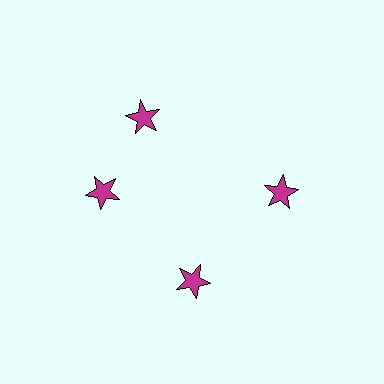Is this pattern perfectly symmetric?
No. The 4 magenta stars are arranged in a ring, but one element near the 12 o'clock position is rotated out of alignment along the ring, breaking the 4-fold rotational symmetry.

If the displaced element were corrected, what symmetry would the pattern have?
It would have 4-fold rotational symmetry — the pattern would map onto itself every 90 degrees.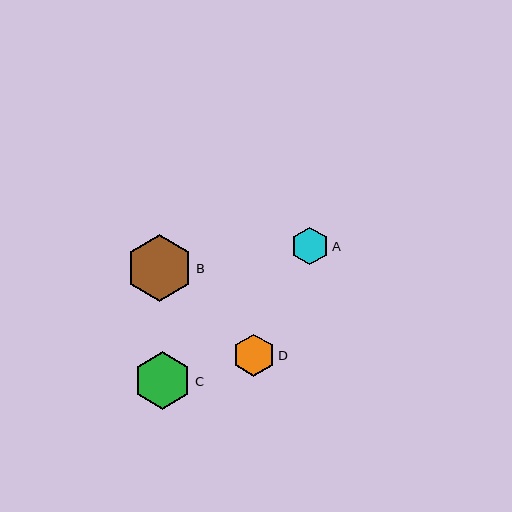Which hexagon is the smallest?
Hexagon A is the smallest with a size of approximately 37 pixels.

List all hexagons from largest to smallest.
From largest to smallest: B, C, D, A.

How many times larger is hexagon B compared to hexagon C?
Hexagon B is approximately 1.2 times the size of hexagon C.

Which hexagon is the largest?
Hexagon B is the largest with a size of approximately 67 pixels.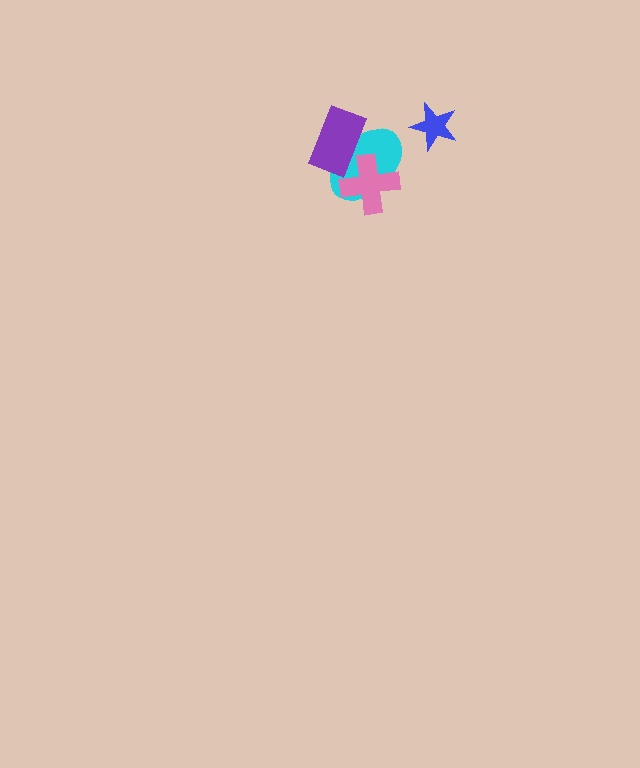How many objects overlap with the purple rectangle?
2 objects overlap with the purple rectangle.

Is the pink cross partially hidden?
Yes, it is partially covered by another shape.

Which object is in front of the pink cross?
The purple rectangle is in front of the pink cross.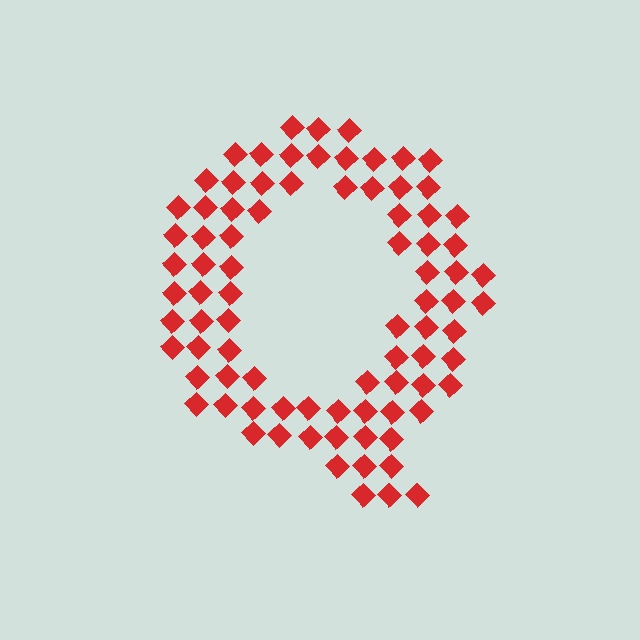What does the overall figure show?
The overall figure shows the letter Q.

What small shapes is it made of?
It is made of small diamonds.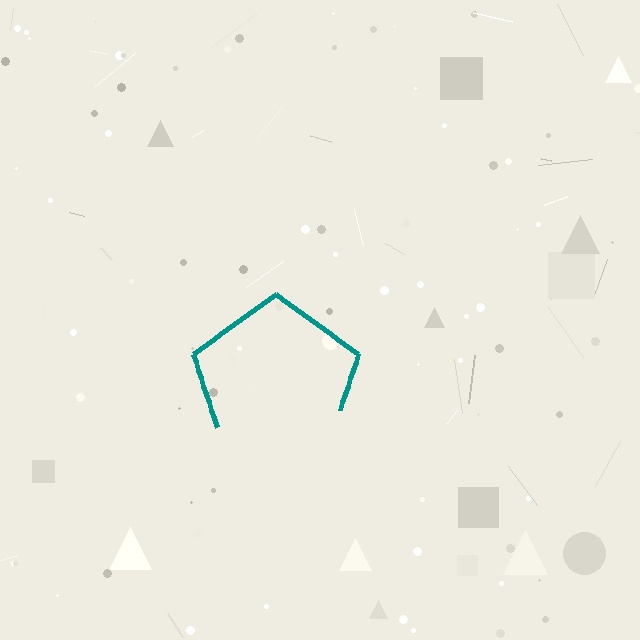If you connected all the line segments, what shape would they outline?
They would outline a pentagon.